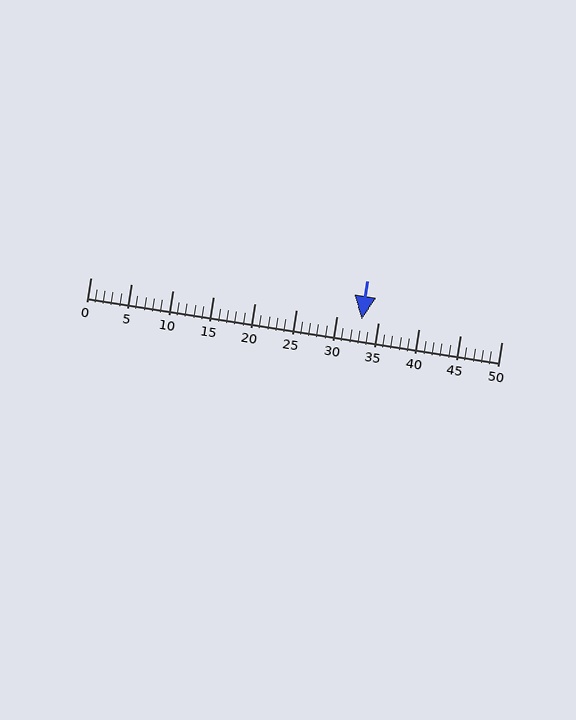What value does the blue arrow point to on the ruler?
The blue arrow points to approximately 33.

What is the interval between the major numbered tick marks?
The major tick marks are spaced 5 units apart.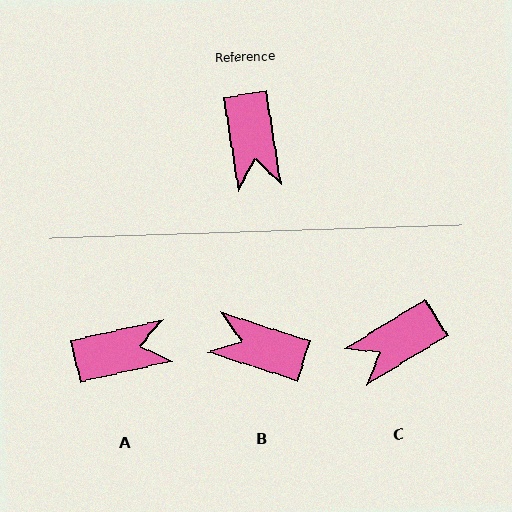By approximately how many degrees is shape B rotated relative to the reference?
Approximately 117 degrees clockwise.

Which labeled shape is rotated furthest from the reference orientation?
B, about 117 degrees away.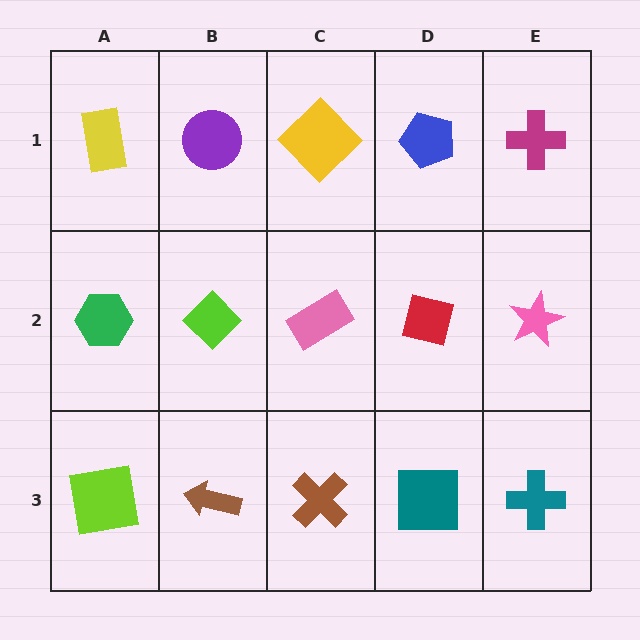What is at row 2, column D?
A red square.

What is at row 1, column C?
A yellow diamond.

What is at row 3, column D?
A teal square.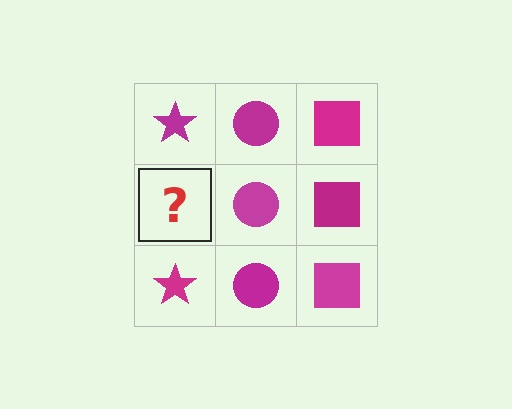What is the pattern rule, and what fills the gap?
The rule is that each column has a consistent shape. The gap should be filled with a magenta star.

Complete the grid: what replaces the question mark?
The question mark should be replaced with a magenta star.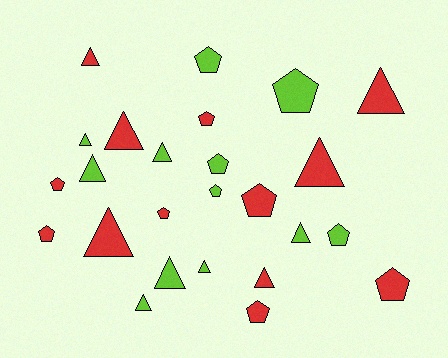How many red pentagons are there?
There are 7 red pentagons.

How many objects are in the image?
There are 25 objects.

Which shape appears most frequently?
Triangle, with 13 objects.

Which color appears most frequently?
Red, with 13 objects.